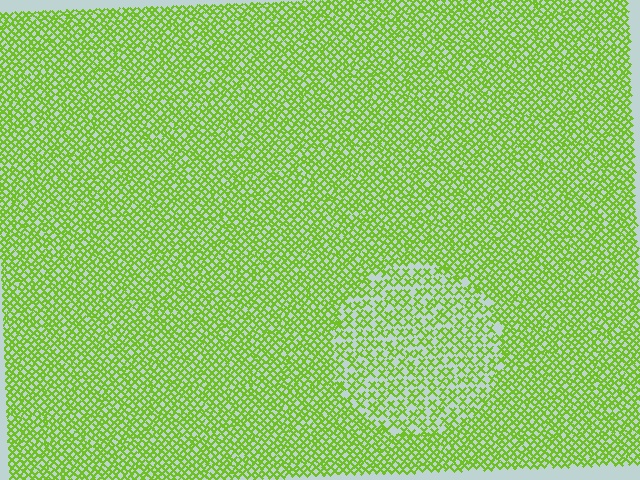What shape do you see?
I see a circle.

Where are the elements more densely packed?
The elements are more densely packed outside the circle boundary.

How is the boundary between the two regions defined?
The boundary is defined by a change in element density (approximately 1.7x ratio). All elements are the same color, size, and shape.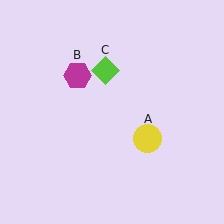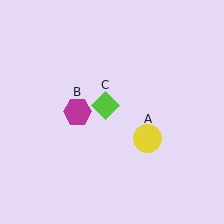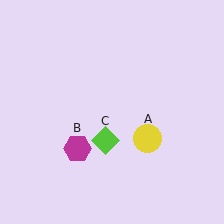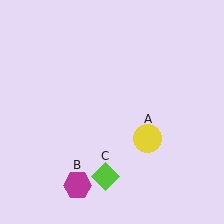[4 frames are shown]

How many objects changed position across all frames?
2 objects changed position: magenta hexagon (object B), lime diamond (object C).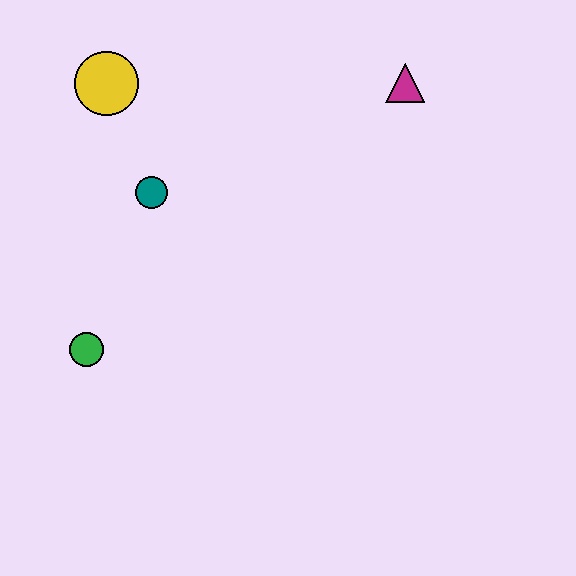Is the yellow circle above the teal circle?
Yes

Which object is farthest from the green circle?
The magenta triangle is farthest from the green circle.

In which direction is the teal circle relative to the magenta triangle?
The teal circle is to the left of the magenta triangle.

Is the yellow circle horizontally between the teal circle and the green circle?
Yes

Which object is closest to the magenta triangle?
The teal circle is closest to the magenta triangle.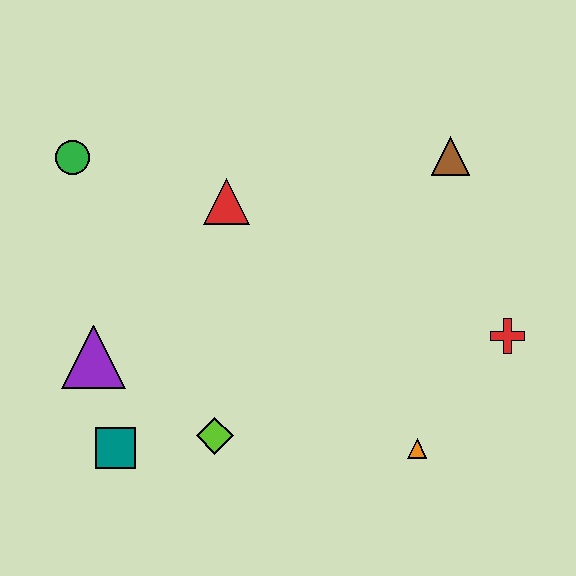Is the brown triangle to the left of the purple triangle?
No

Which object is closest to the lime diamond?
The teal square is closest to the lime diamond.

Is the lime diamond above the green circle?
No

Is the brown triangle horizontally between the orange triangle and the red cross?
Yes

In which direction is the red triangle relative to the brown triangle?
The red triangle is to the left of the brown triangle.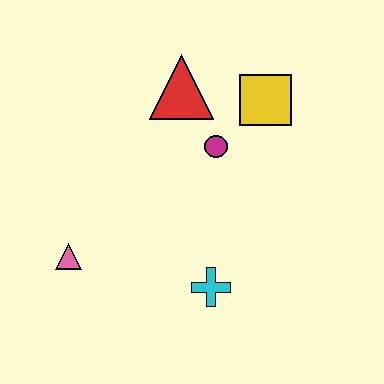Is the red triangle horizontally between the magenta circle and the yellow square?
No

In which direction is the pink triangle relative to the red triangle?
The pink triangle is below the red triangle.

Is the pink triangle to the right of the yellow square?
No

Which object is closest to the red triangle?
The magenta circle is closest to the red triangle.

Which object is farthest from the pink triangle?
The yellow square is farthest from the pink triangle.